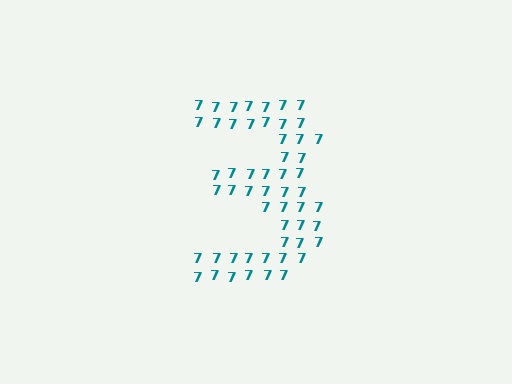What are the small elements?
The small elements are digit 7's.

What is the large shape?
The large shape is the digit 3.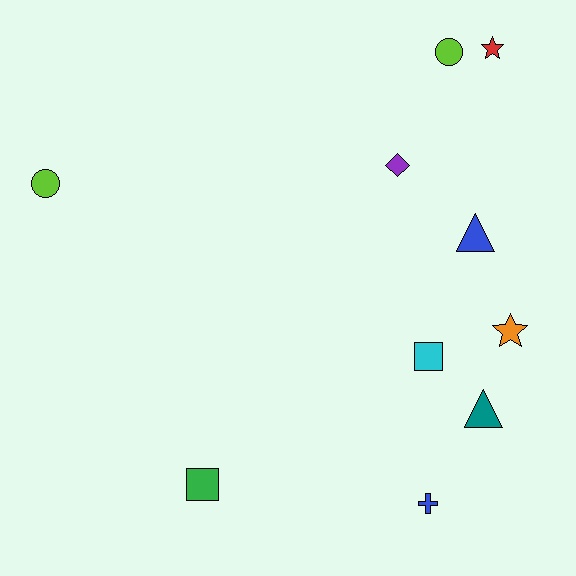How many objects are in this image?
There are 10 objects.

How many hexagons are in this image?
There are no hexagons.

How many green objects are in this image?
There is 1 green object.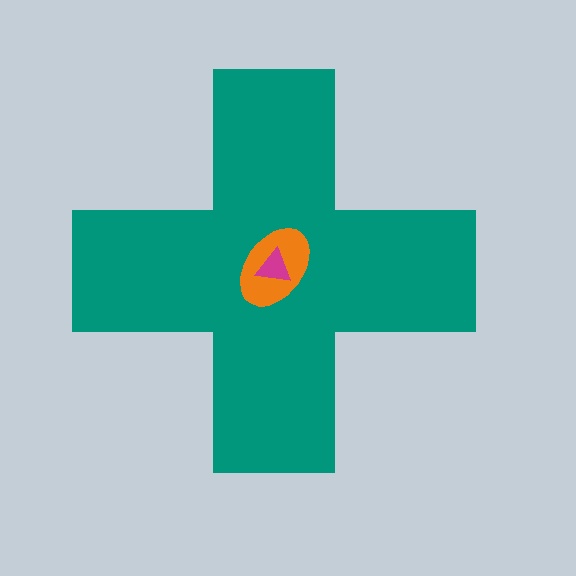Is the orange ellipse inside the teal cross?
Yes.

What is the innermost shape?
The magenta triangle.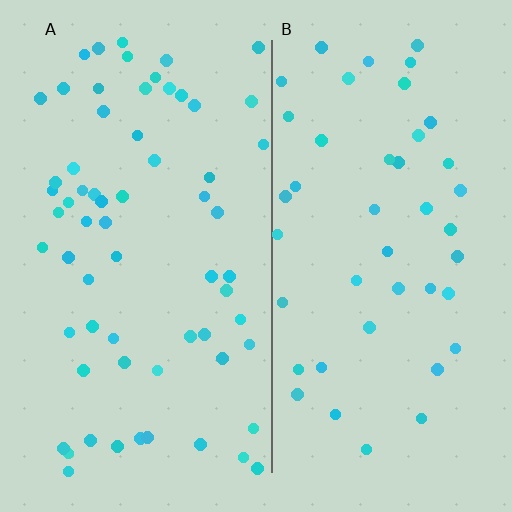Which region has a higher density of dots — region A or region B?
A (the left).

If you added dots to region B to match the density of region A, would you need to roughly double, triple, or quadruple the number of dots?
Approximately double.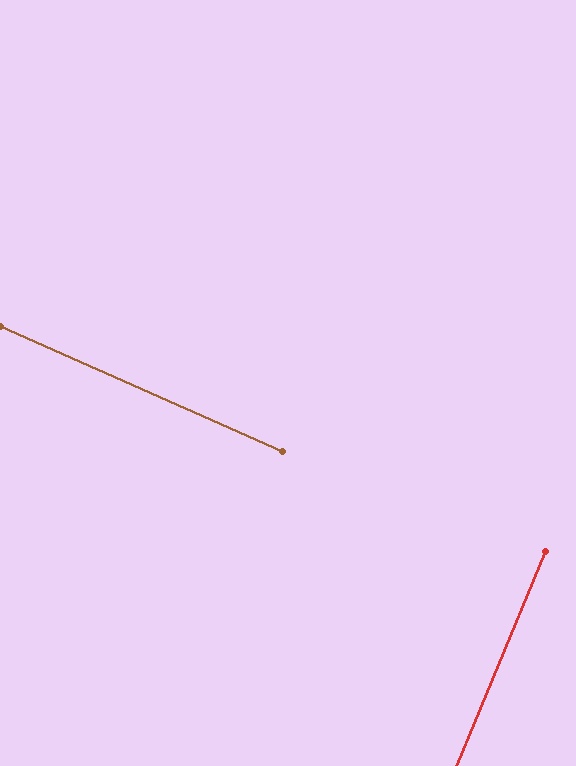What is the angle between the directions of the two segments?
Approximately 89 degrees.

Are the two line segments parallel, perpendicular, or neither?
Perpendicular — they meet at approximately 89°.